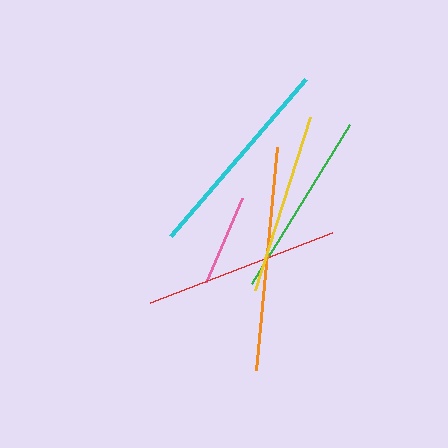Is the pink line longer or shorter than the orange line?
The orange line is longer than the pink line.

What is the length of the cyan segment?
The cyan segment is approximately 207 pixels long.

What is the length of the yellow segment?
The yellow segment is approximately 182 pixels long.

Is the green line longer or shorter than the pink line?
The green line is longer than the pink line.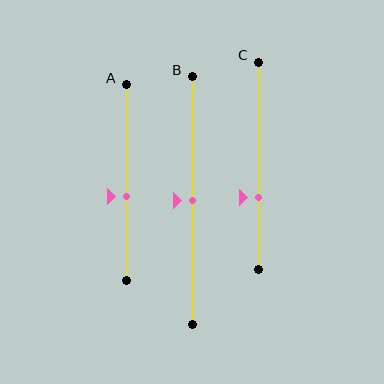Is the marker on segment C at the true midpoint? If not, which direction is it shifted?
No, the marker on segment C is shifted downward by about 15% of the segment length.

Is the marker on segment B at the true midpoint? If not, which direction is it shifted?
Yes, the marker on segment B is at the true midpoint.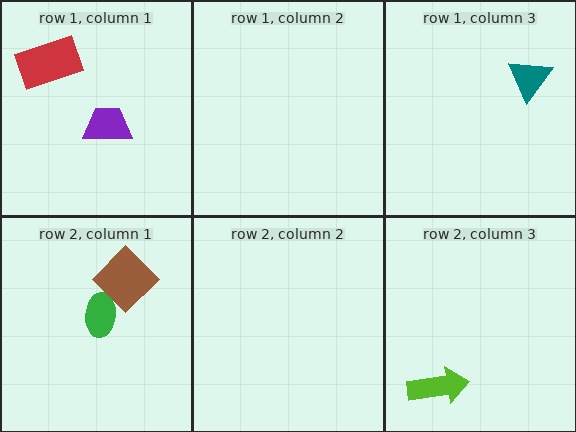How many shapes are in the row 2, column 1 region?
2.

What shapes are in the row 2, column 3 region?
The lime arrow.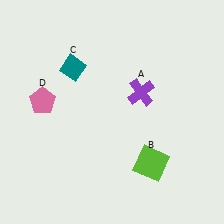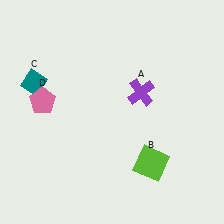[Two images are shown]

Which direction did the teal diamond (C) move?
The teal diamond (C) moved left.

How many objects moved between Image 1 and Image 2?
1 object moved between the two images.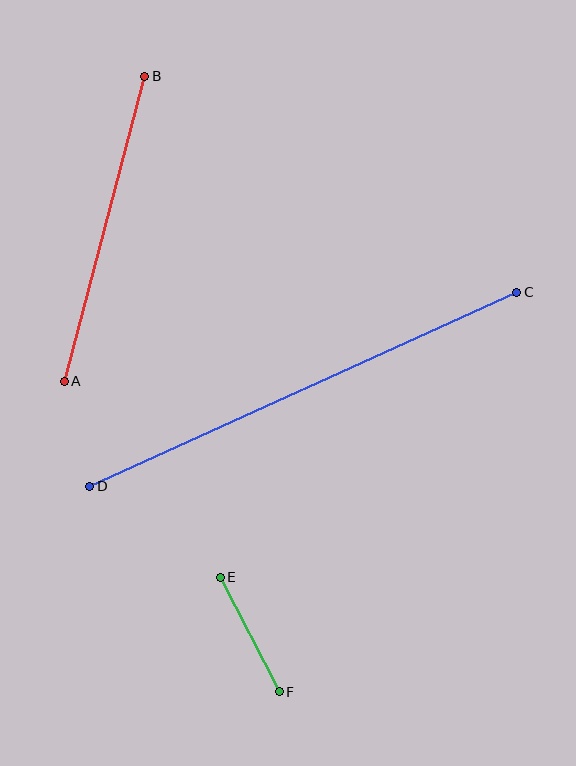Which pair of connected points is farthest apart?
Points C and D are farthest apart.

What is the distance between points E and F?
The distance is approximately 129 pixels.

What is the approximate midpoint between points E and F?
The midpoint is at approximately (250, 635) pixels.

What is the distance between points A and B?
The distance is approximately 315 pixels.